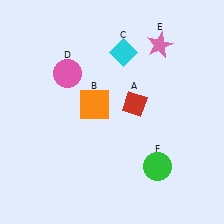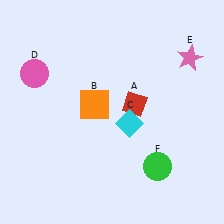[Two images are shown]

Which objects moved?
The objects that moved are: the cyan diamond (C), the pink circle (D), the pink star (E).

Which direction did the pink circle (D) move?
The pink circle (D) moved left.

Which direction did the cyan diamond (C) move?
The cyan diamond (C) moved down.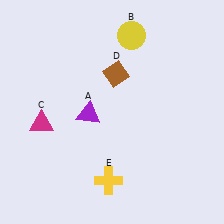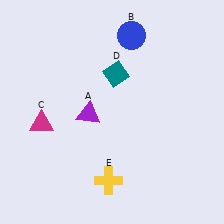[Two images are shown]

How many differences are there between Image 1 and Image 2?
There are 2 differences between the two images.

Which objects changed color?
B changed from yellow to blue. D changed from brown to teal.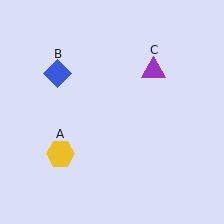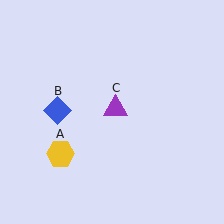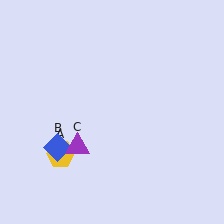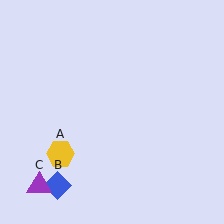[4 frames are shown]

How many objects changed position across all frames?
2 objects changed position: blue diamond (object B), purple triangle (object C).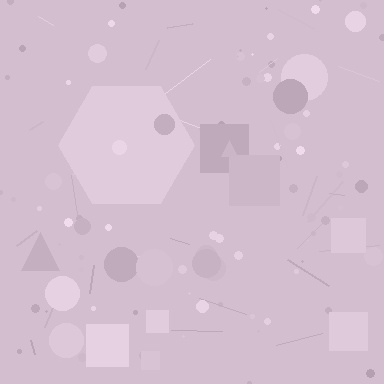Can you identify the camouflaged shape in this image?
The camouflaged shape is a hexagon.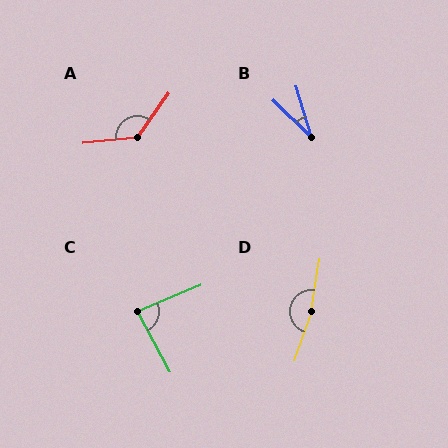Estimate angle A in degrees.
Approximately 131 degrees.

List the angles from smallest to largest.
B (29°), C (85°), A (131°), D (170°).